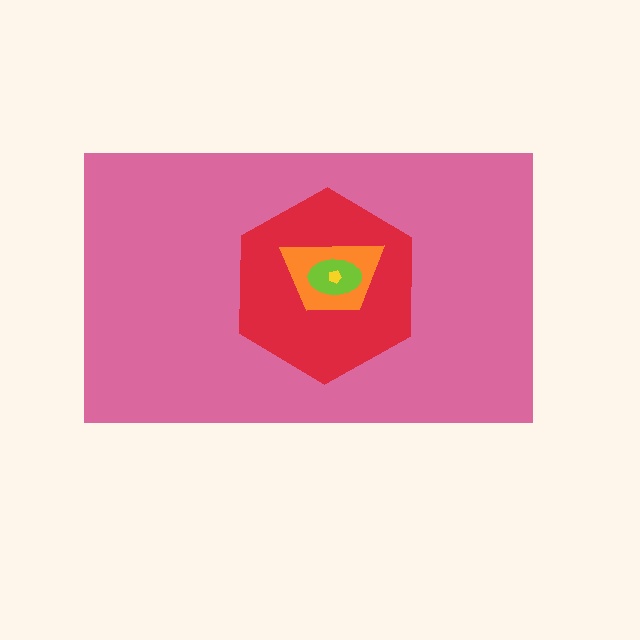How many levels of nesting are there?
5.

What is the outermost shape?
The pink rectangle.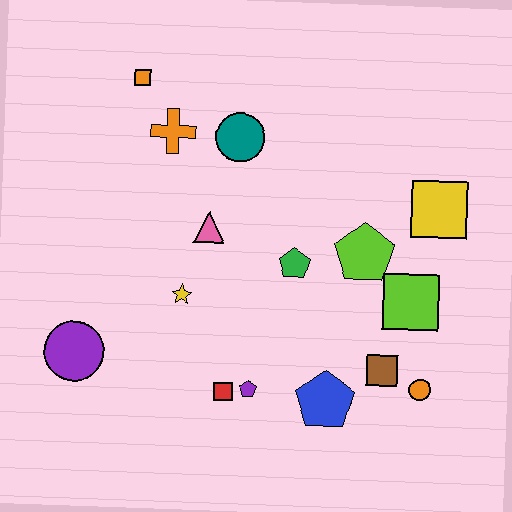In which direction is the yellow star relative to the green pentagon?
The yellow star is to the left of the green pentagon.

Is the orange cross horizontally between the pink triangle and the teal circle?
No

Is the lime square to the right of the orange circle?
No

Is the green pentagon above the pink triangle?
No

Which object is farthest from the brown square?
The orange square is farthest from the brown square.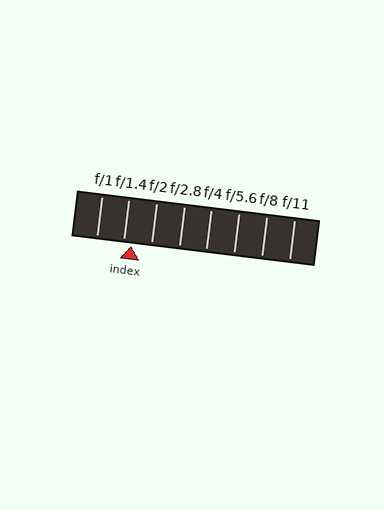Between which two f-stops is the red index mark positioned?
The index mark is between f/1.4 and f/2.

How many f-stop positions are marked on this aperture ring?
There are 8 f-stop positions marked.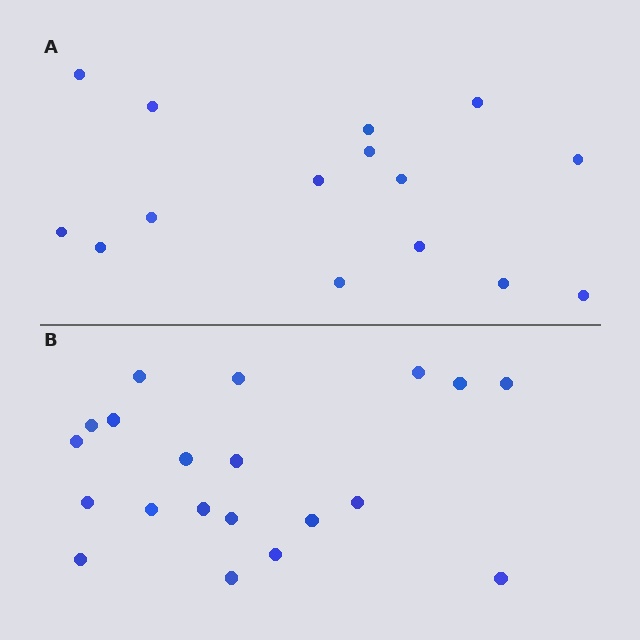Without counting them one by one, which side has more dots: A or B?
Region B (the bottom region) has more dots.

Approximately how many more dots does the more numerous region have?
Region B has about 5 more dots than region A.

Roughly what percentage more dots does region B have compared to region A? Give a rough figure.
About 35% more.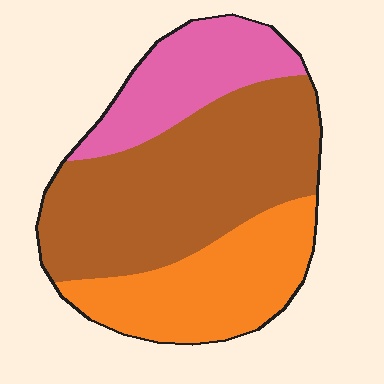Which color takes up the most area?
Brown, at roughly 50%.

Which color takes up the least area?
Pink, at roughly 20%.